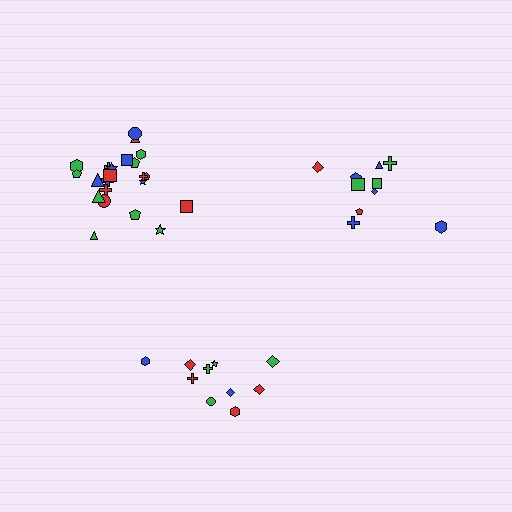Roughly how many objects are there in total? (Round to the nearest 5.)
Roughly 40 objects in total.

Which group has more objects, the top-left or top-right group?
The top-left group.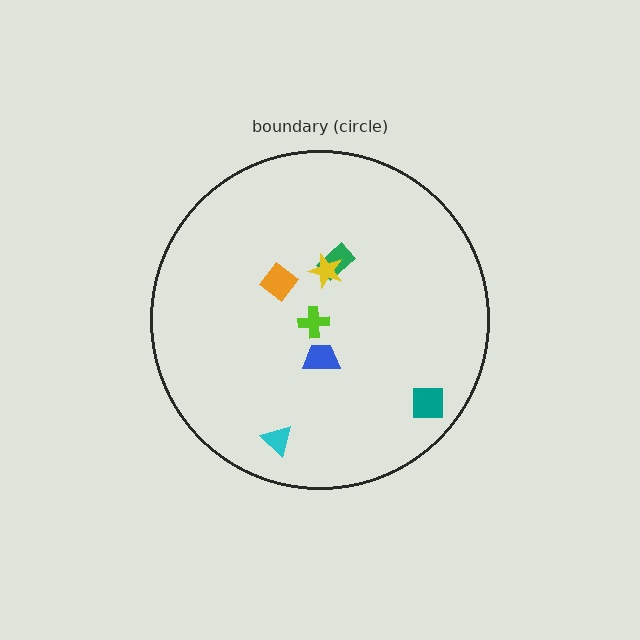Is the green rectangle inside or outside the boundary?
Inside.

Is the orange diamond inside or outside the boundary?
Inside.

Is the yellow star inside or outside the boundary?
Inside.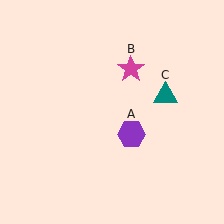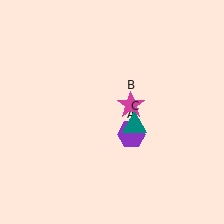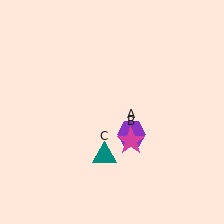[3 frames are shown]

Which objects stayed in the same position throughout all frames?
Purple hexagon (object A) remained stationary.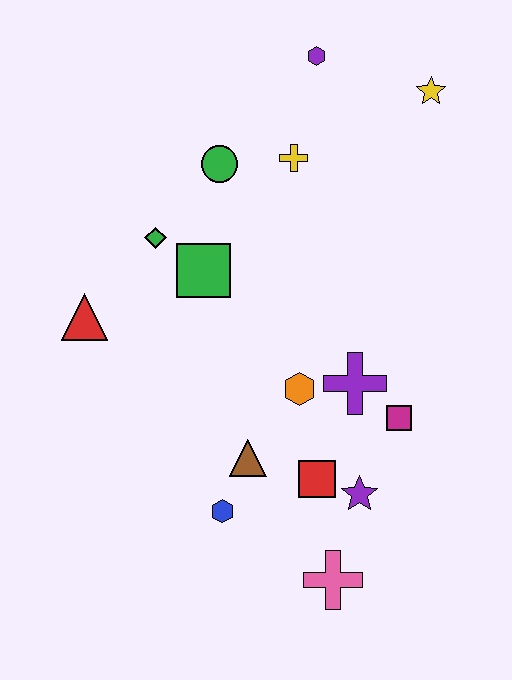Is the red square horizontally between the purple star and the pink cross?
No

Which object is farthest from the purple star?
The purple hexagon is farthest from the purple star.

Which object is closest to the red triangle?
The green diamond is closest to the red triangle.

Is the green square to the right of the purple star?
No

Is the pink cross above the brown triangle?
No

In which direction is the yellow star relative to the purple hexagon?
The yellow star is to the right of the purple hexagon.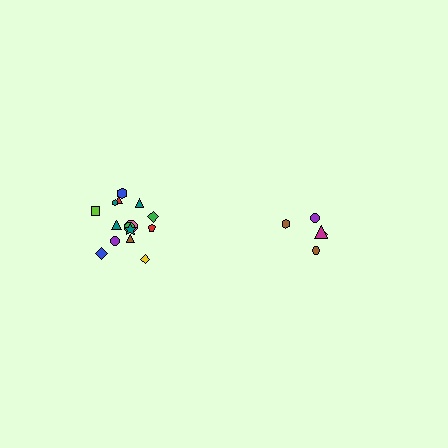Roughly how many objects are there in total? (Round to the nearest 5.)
Roughly 20 objects in total.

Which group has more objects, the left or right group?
The left group.